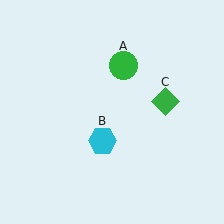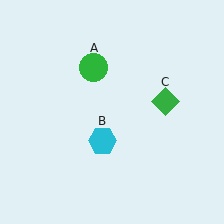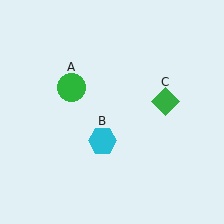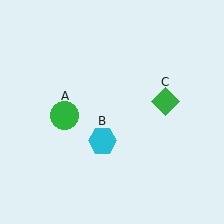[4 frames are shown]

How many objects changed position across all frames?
1 object changed position: green circle (object A).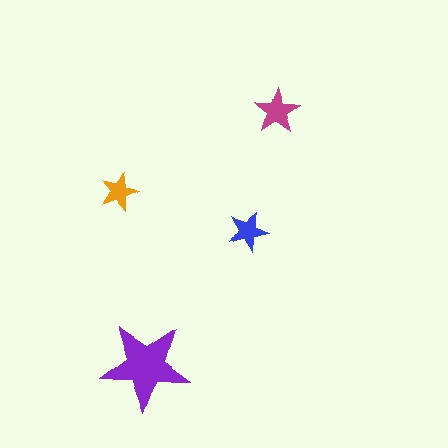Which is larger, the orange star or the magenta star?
The magenta one.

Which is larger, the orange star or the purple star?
The purple one.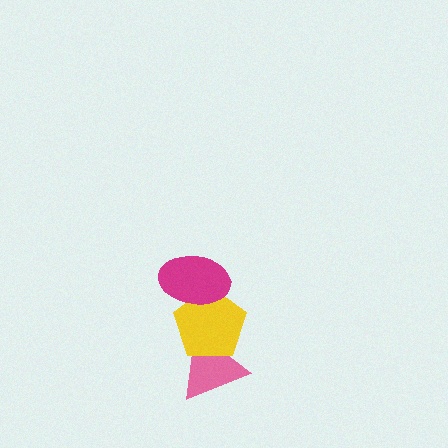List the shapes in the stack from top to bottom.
From top to bottom: the magenta ellipse, the yellow pentagon, the pink triangle.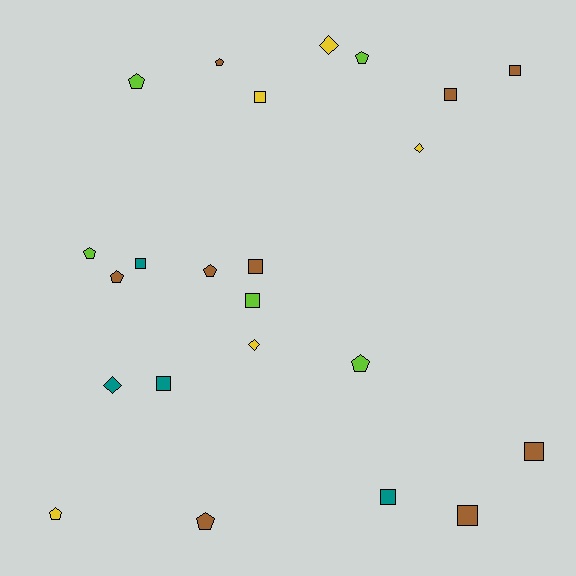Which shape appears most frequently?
Square, with 10 objects.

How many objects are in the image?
There are 23 objects.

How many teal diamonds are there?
There is 1 teal diamond.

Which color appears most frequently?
Brown, with 9 objects.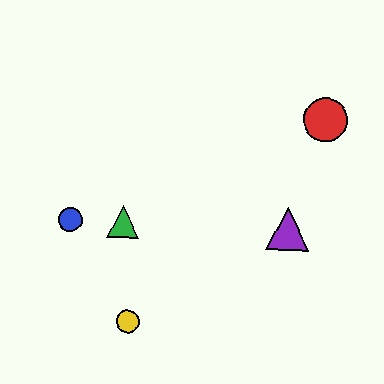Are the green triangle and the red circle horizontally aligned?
No, the green triangle is at y≈222 and the red circle is at y≈120.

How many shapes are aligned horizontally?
3 shapes (the blue circle, the green triangle, the purple triangle) are aligned horizontally.